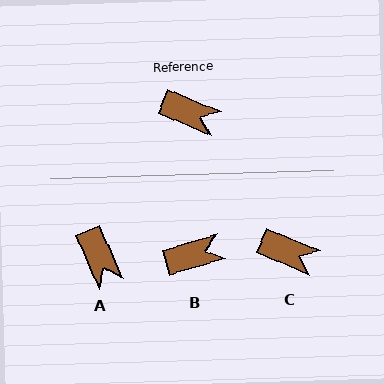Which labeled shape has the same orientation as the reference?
C.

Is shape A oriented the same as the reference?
No, it is off by about 44 degrees.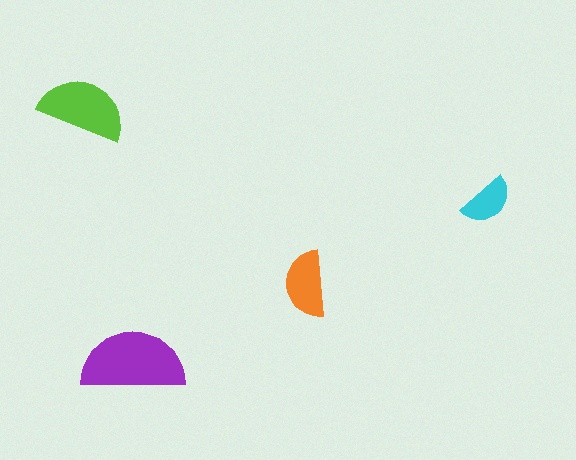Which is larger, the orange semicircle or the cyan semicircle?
The orange one.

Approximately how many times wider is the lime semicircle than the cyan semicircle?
About 1.5 times wider.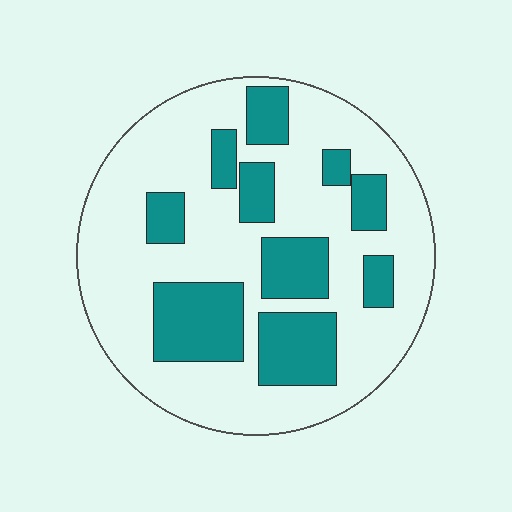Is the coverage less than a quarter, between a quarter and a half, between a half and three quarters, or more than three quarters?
Between a quarter and a half.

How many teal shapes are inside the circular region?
10.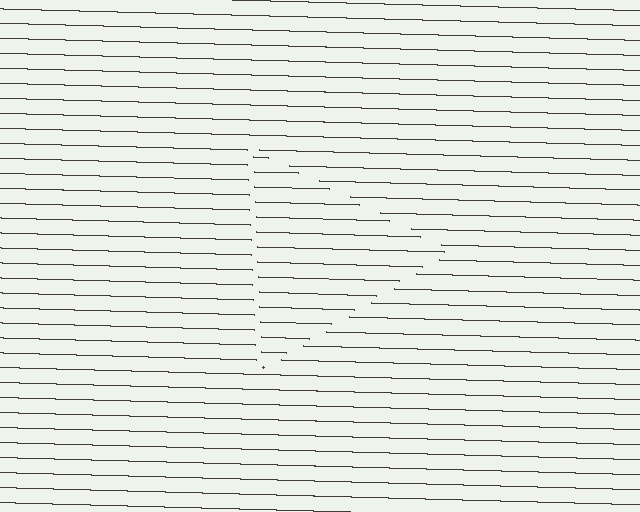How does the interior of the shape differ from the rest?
The interior of the shape contains the same grating, shifted by half a period — the contour is defined by the phase discontinuity where line-ends from the inner and outer gratings abut.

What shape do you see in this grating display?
An illusory triangle. The interior of the shape contains the same grating, shifted by half a period — the contour is defined by the phase discontinuity where line-ends from the inner and outer gratings abut.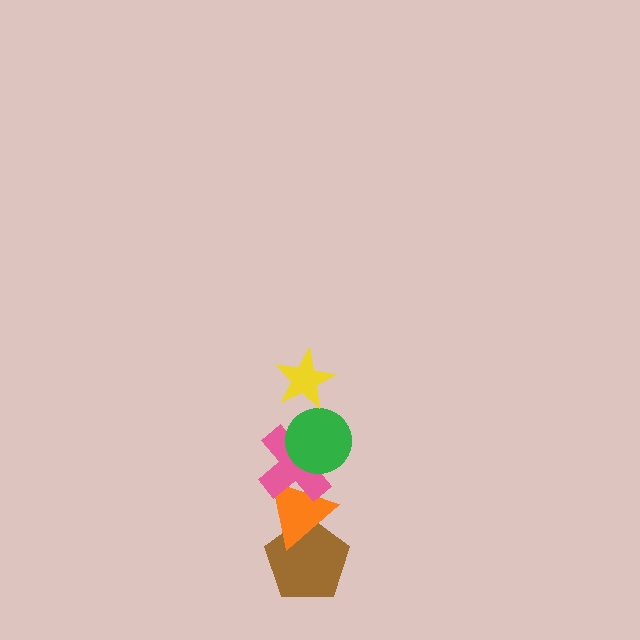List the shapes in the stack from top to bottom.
From top to bottom: the yellow star, the green circle, the pink cross, the orange triangle, the brown pentagon.